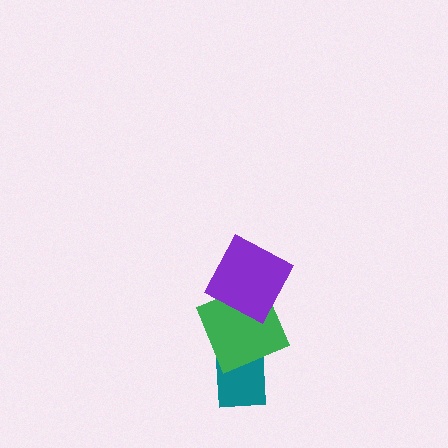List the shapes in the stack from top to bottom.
From top to bottom: the purple square, the green square, the teal rectangle.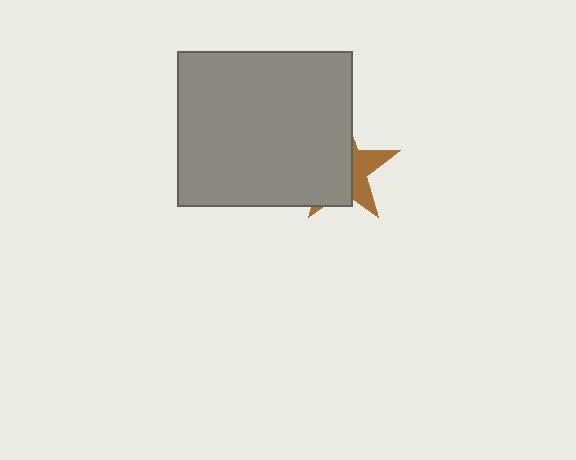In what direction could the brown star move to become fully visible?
The brown star could move right. That would shift it out from behind the gray rectangle entirely.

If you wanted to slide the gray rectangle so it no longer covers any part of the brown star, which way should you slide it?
Slide it left — that is the most direct way to separate the two shapes.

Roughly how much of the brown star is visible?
A small part of it is visible (roughly 35%).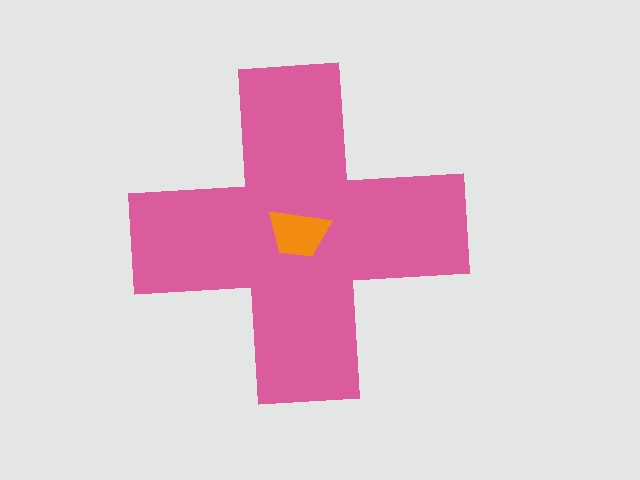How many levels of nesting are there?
2.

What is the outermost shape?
The pink cross.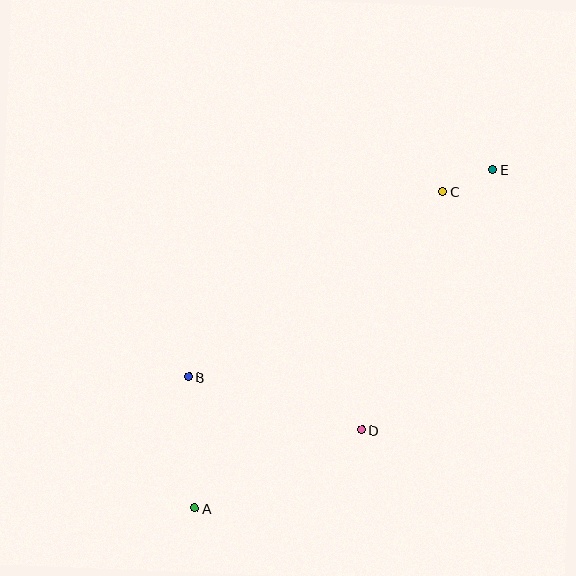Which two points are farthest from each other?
Points A and E are farthest from each other.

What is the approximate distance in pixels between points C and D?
The distance between C and D is approximately 252 pixels.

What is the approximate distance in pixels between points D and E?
The distance between D and E is approximately 292 pixels.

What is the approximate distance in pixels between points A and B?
The distance between A and B is approximately 131 pixels.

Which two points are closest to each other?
Points C and E are closest to each other.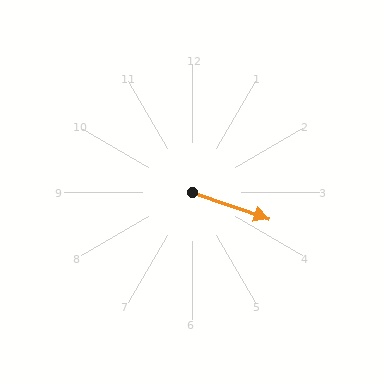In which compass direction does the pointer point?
East.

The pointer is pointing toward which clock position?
Roughly 4 o'clock.